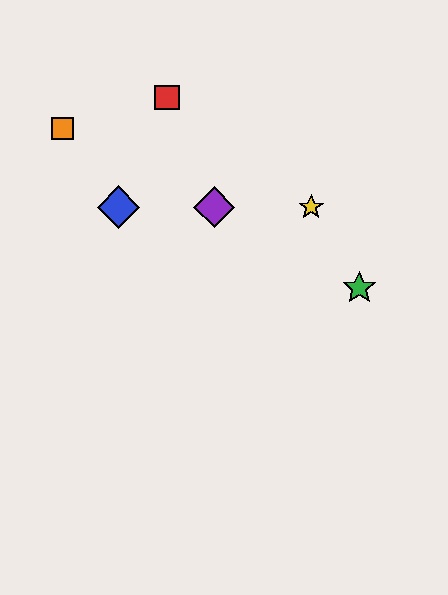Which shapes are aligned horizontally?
The blue diamond, the yellow star, the purple diamond are aligned horizontally.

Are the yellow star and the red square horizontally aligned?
No, the yellow star is at y≈207 and the red square is at y≈98.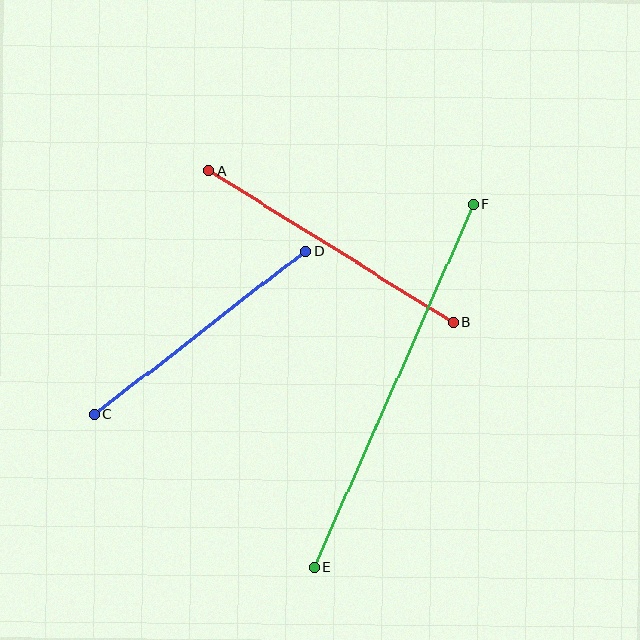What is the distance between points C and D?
The distance is approximately 266 pixels.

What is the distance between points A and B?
The distance is approximately 287 pixels.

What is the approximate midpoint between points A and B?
The midpoint is at approximately (331, 246) pixels.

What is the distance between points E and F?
The distance is approximately 396 pixels.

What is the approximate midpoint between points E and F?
The midpoint is at approximately (394, 386) pixels.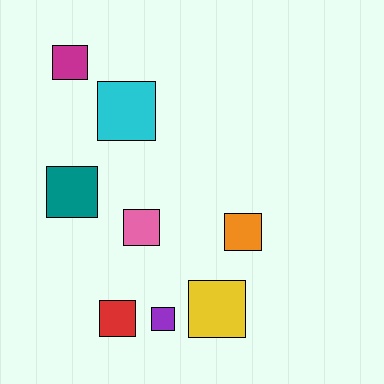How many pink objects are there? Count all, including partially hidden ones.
There is 1 pink object.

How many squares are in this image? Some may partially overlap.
There are 8 squares.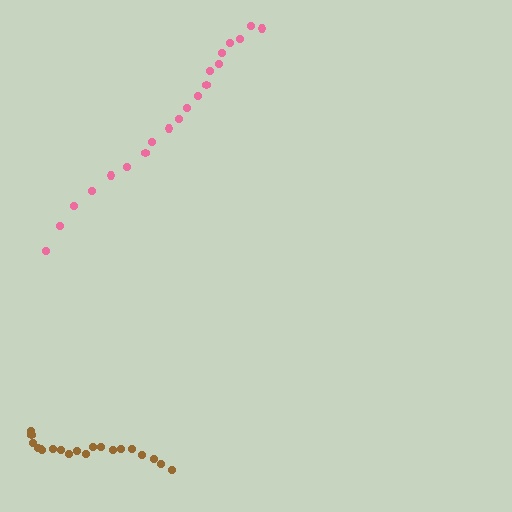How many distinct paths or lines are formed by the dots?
There are 2 distinct paths.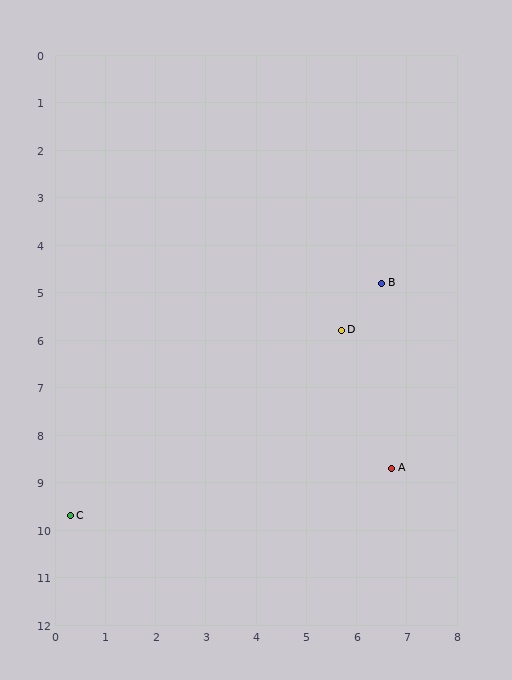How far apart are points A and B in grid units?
Points A and B are about 3.9 grid units apart.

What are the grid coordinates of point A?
Point A is at approximately (6.7, 8.7).